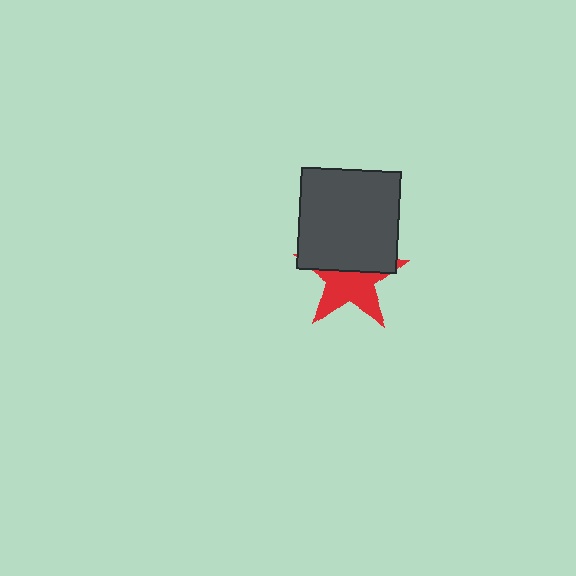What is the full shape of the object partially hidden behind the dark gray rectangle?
The partially hidden object is a red star.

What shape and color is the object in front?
The object in front is a dark gray rectangle.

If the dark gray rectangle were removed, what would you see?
You would see the complete red star.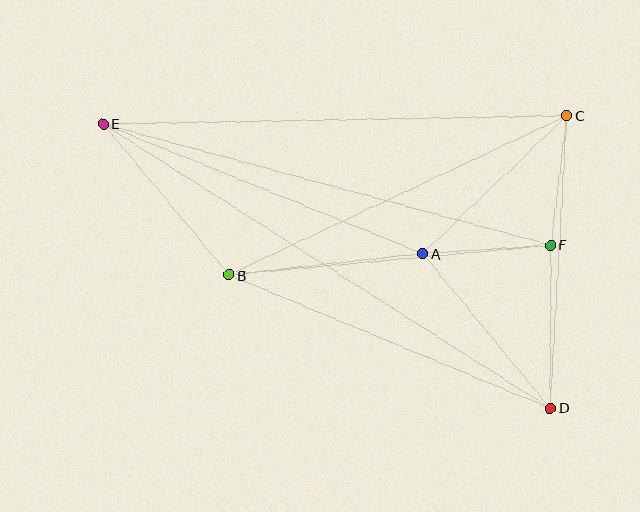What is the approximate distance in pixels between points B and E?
The distance between B and E is approximately 197 pixels.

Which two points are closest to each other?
Points A and F are closest to each other.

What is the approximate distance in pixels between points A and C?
The distance between A and C is approximately 199 pixels.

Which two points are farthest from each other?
Points D and E are farthest from each other.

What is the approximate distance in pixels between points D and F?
The distance between D and F is approximately 163 pixels.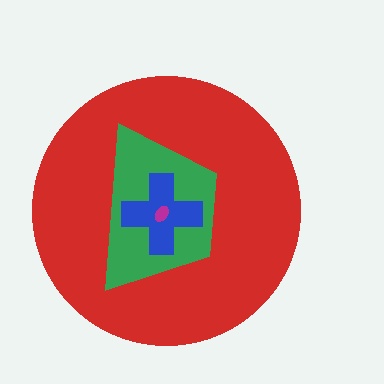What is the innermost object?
The magenta ellipse.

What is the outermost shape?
The red circle.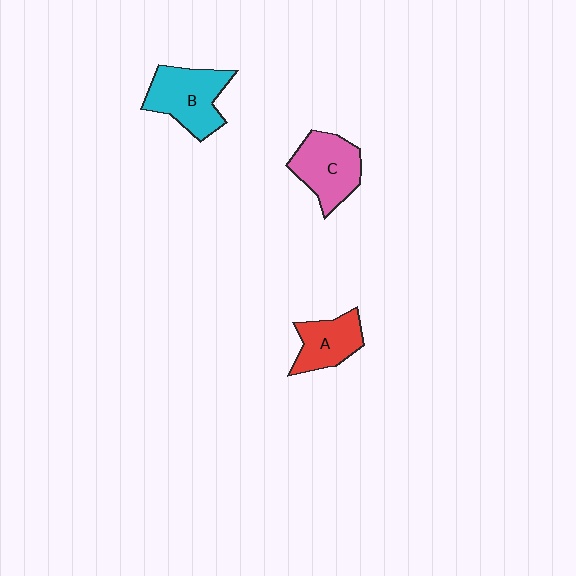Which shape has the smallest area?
Shape A (red).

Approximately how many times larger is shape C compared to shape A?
Approximately 1.3 times.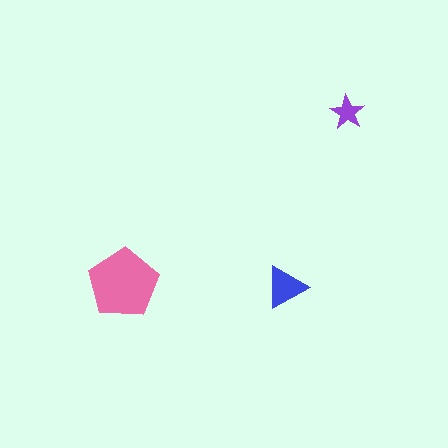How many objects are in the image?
There are 3 objects in the image.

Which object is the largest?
The pink pentagon.